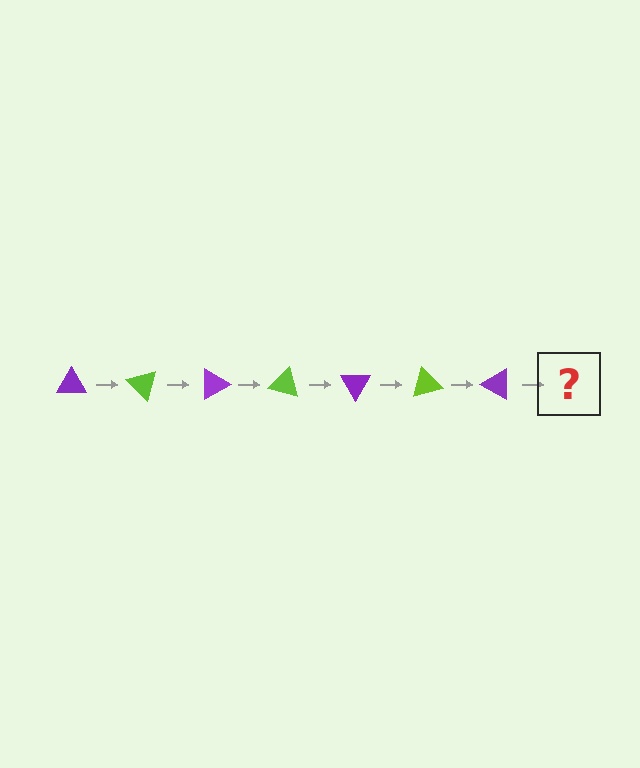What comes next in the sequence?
The next element should be a lime triangle, rotated 315 degrees from the start.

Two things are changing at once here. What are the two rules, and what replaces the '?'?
The two rules are that it rotates 45 degrees each step and the color cycles through purple and lime. The '?' should be a lime triangle, rotated 315 degrees from the start.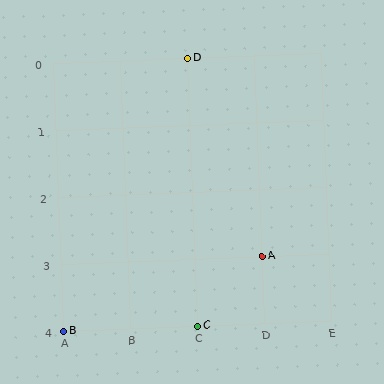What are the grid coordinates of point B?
Point B is at grid coordinates (A, 4).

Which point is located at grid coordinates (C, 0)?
Point D is at (C, 0).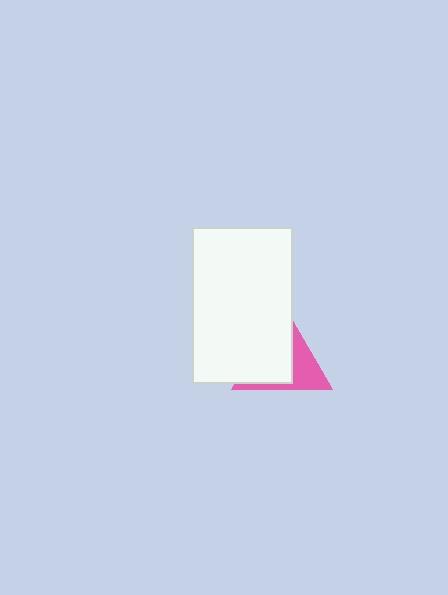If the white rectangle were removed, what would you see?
You would see the complete pink triangle.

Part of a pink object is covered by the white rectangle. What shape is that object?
It is a triangle.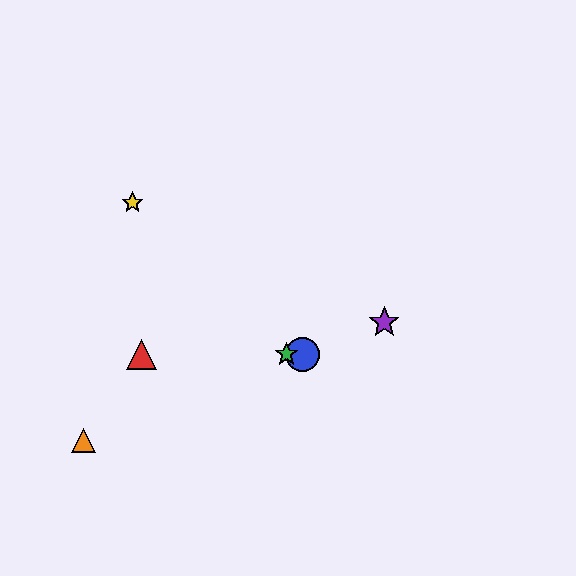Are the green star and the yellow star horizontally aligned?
No, the green star is at y≈354 and the yellow star is at y≈203.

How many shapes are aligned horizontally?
3 shapes (the red triangle, the blue circle, the green star) are aligned horizontally.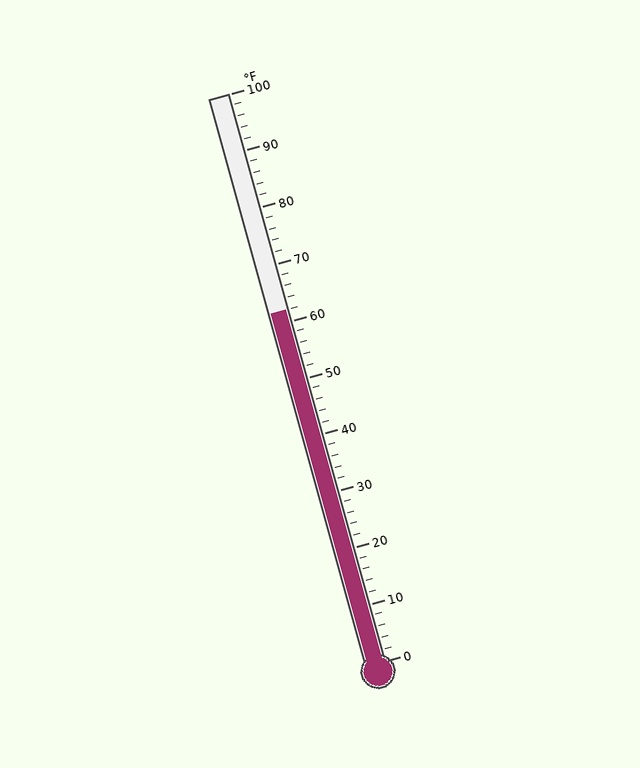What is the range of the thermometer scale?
The thermometer scale ranges from 0°F to 100°F.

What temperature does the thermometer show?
The thermometer shows approximately 62°F.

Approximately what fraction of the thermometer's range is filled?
The thermometer is filled to approximately 60% of its range.